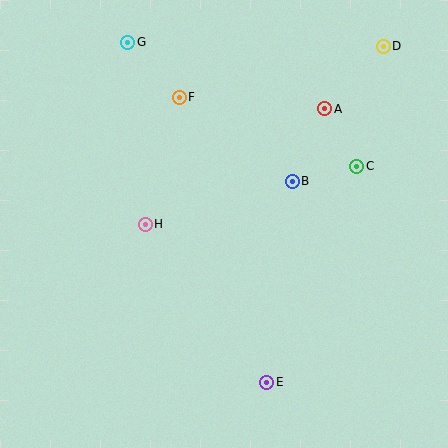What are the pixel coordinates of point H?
Point H is at (145, 224).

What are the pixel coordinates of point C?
Point C is at (357, 166).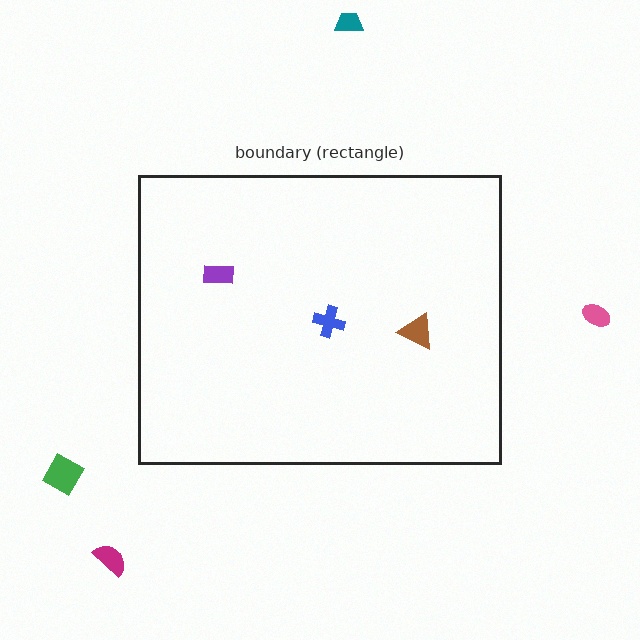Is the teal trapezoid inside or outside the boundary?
Outside.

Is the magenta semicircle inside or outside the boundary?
Outside.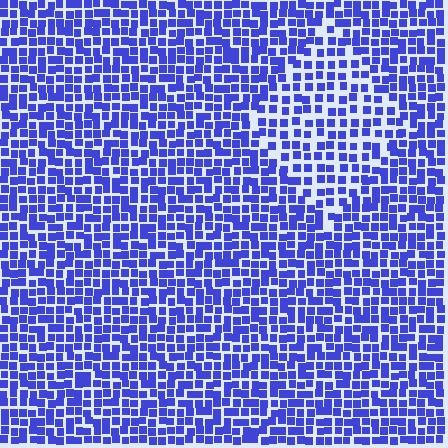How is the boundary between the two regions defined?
The boundary is defined by a change in element density (approximately 1.6x ratio). All elements are the same color, size, and shape.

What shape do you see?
I see a diamond.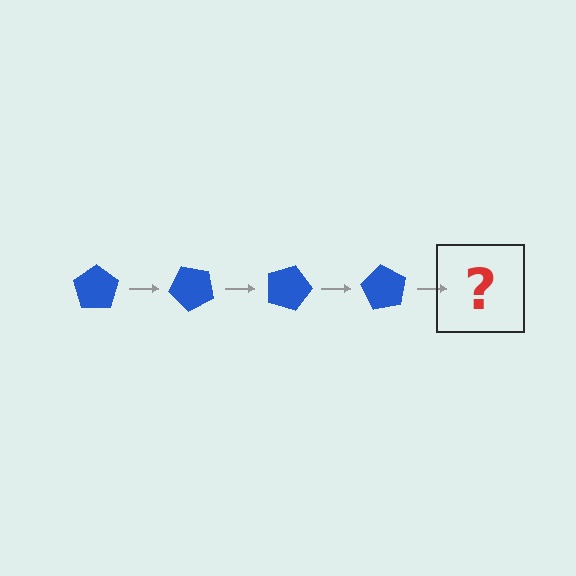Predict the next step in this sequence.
The next step is a blue pentagon rotated 180 degrees.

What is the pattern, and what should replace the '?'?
The pattern is that the pentagon rotates 45 degrees each step. The '?' should be a blue pentagon rotated 180 degrees.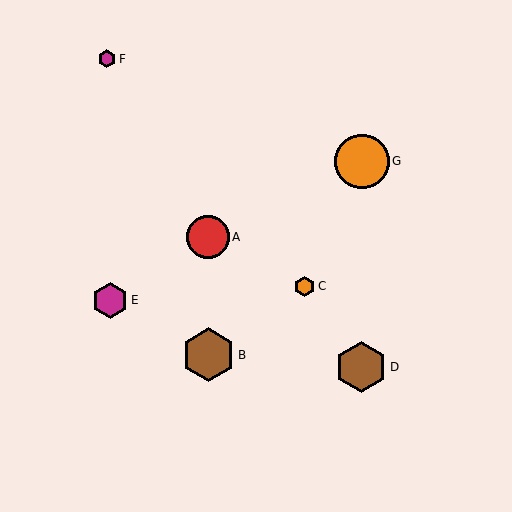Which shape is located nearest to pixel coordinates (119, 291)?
The magenta hexagon (labeled E) at (110, 300) is nearest to that location.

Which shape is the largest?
The orange circle (labeled G) is the largest.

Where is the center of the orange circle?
The center of the orange circle is at (362, 161).